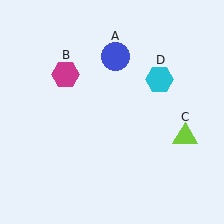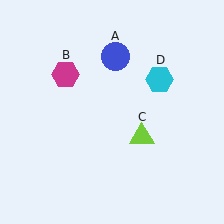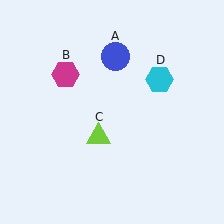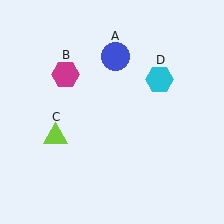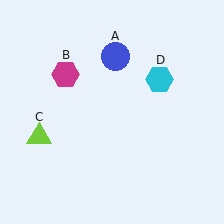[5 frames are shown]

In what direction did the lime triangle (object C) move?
The lime triangle (object C) moved left.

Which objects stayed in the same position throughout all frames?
Blue circle (object A) and magenta hexagon (object B) and cyan hexagon (object D) remained stationary.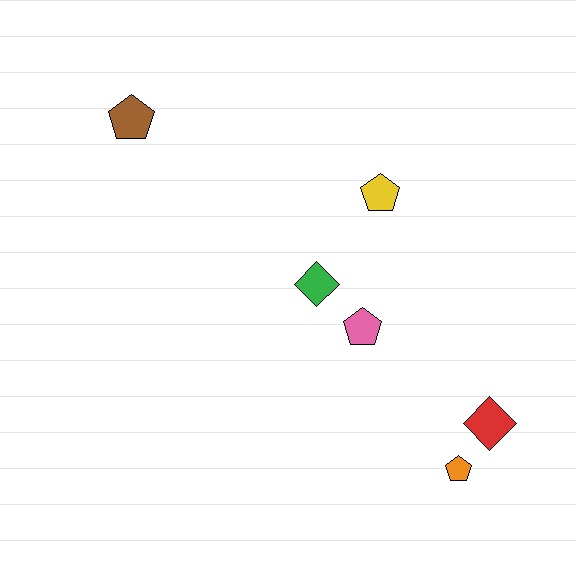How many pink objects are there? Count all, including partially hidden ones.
There is 1 pink object.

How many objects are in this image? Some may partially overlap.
There are 6 objects.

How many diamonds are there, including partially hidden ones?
There are 2 diamonds.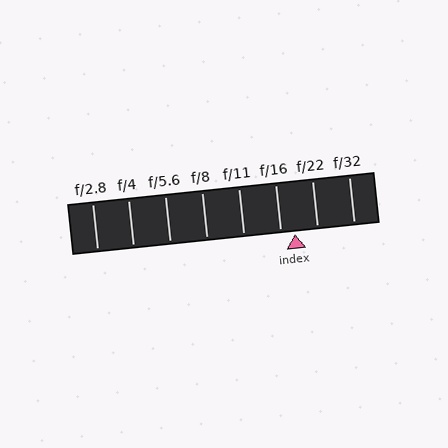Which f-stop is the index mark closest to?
The index mark is closest to f/16.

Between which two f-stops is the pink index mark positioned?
The index mark is between f/16 and f/22.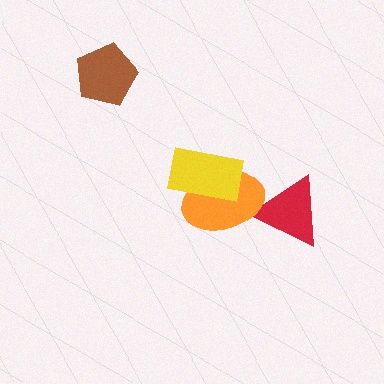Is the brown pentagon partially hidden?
No, no other shape covers it.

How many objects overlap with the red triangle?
1 object overlaps with the red triangle.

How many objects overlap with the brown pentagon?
0 objects overlap with the brown pentagon.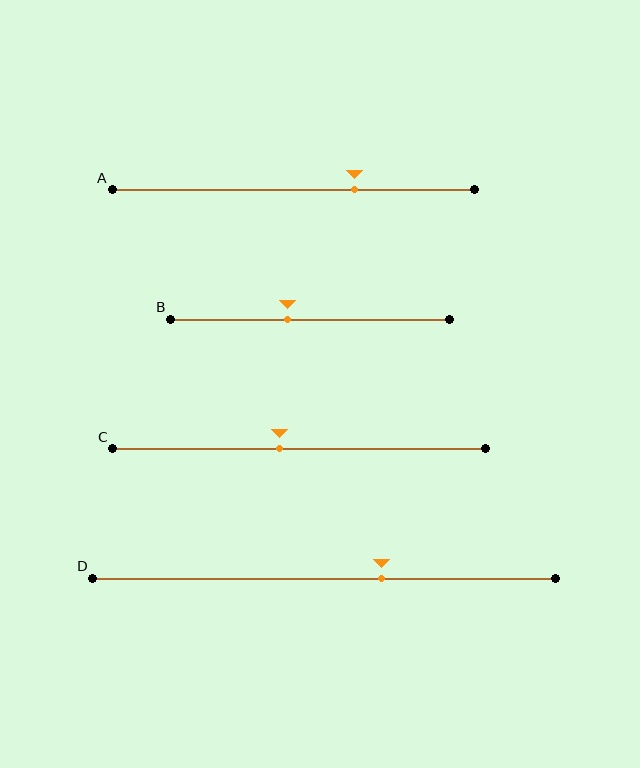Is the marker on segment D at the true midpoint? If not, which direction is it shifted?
No, the marker on segment D is shifted to the right by about 12% of the segment length.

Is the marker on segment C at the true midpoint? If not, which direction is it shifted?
No, the marker on segment C is shifted to the left by about 5% of the segment length.